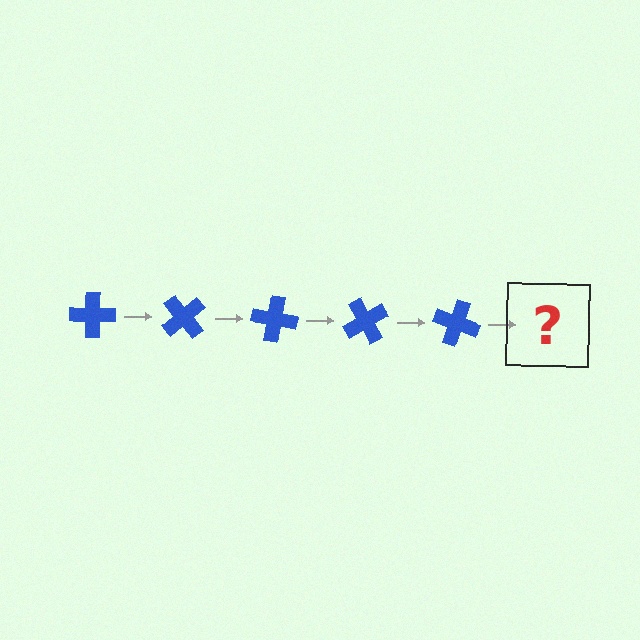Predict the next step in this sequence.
The next step is a blue cross rotated 250 degrees.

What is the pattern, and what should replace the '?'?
The pattern is that the cross rotates 50 degrees each step. The '?' should be a blue cross rotated 250 degrees.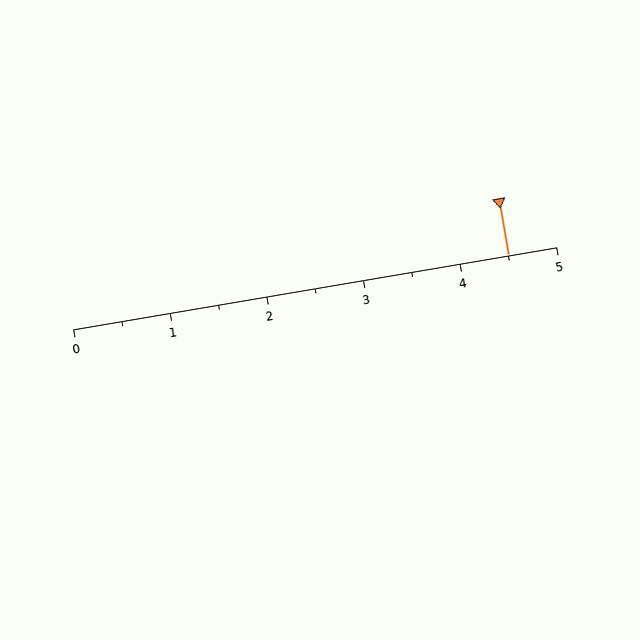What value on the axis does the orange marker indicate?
The marker indicates approximately 4.5.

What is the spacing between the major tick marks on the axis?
The major ticks are spaced 1 apart.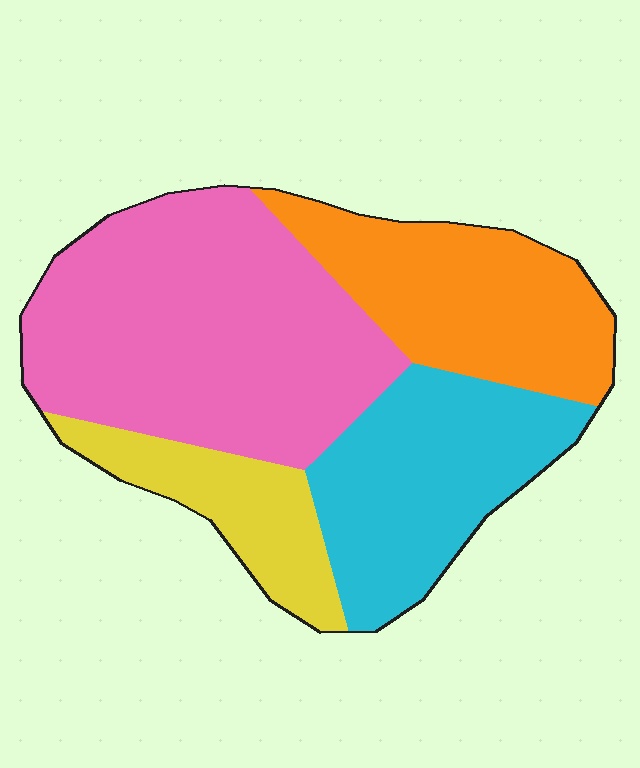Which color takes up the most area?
Pink, at roughly 40%.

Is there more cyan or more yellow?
Cyan.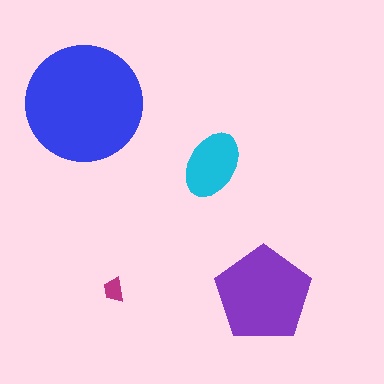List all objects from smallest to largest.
The magenta trapezoid, the cyan ellipse, the purple pentagon, the blue circle.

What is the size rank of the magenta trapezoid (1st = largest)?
4th.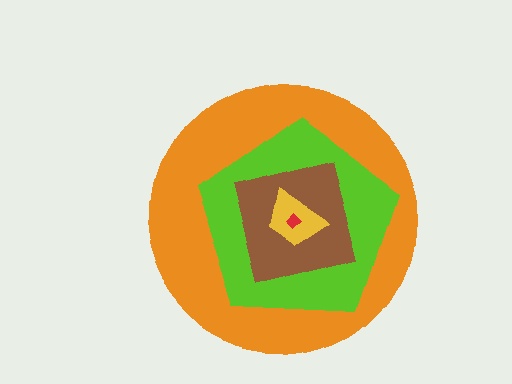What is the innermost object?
The red diamond.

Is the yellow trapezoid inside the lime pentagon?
Yes.